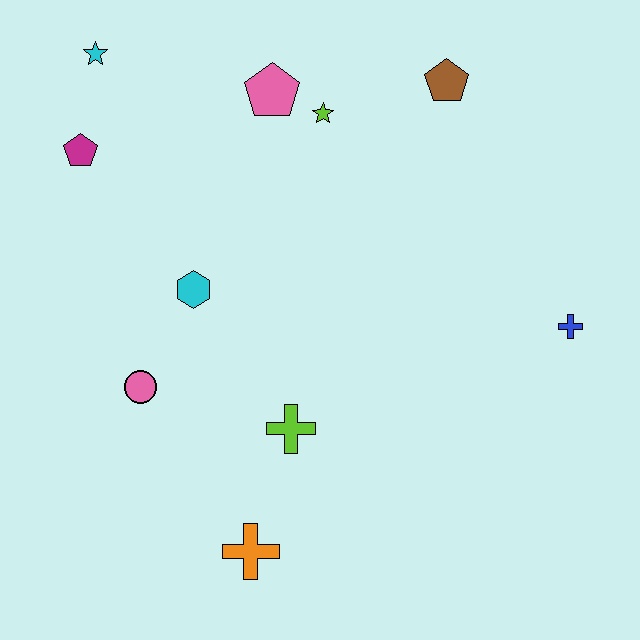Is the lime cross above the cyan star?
No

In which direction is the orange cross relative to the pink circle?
The orange cross is below the pink circle.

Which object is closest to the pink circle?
The cyan hexagon is closest to the pink circle.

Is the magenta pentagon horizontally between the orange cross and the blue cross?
No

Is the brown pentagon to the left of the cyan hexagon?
No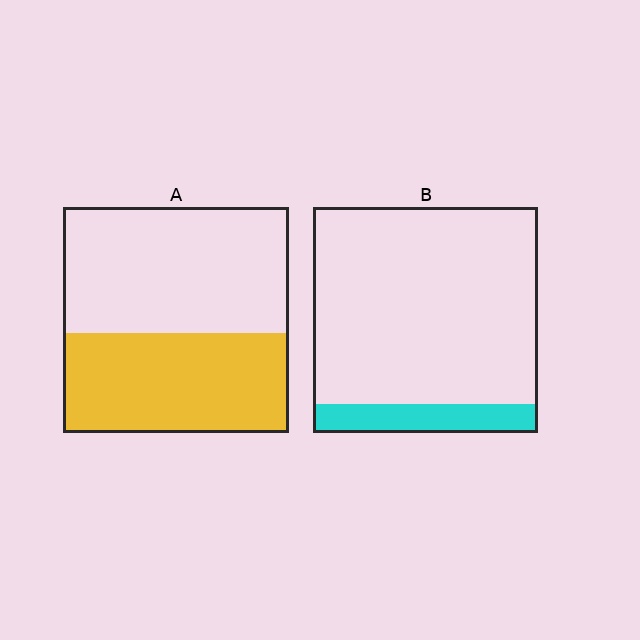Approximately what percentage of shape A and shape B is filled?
A is approximately 45% and B is approximately 15%.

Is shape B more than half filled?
No.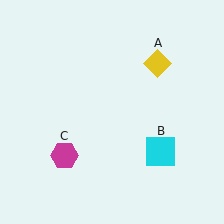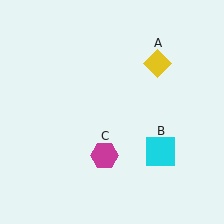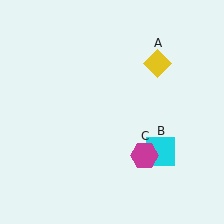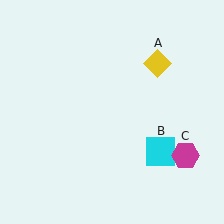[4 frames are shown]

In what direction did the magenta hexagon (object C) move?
The magenta hexagon (object C) moved right.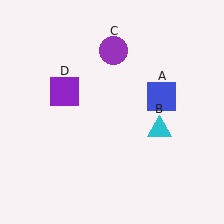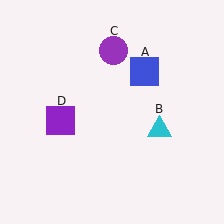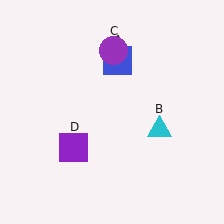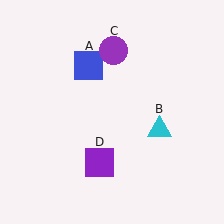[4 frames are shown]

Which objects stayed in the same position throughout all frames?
Cyan triangle (object B) and purple circle (object C) remained stationary.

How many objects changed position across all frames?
2 objects changed position: blue square (object A), purple square (object D).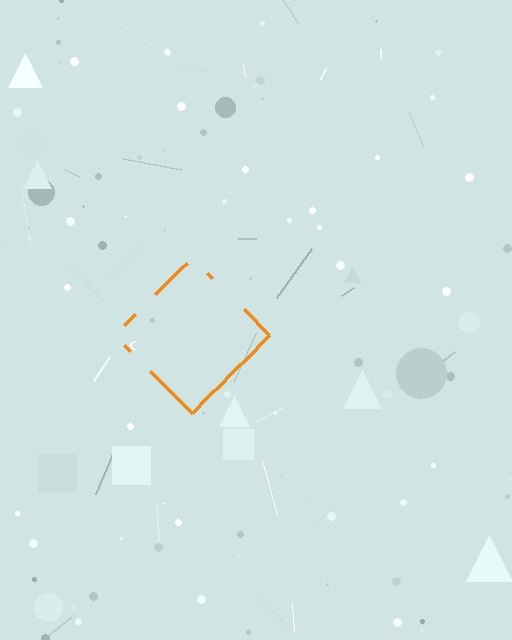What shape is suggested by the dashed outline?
The dashed outline suggests a diamond.